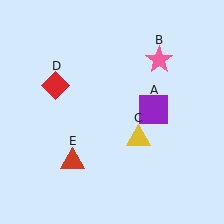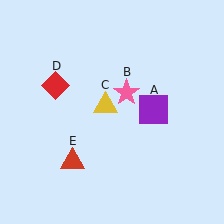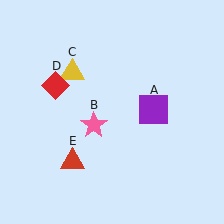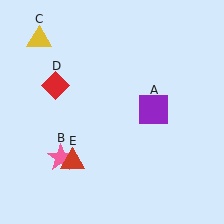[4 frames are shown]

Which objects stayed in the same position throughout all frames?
Purple square (object A) and red diamond (object D) and red triangle (object E) remained stationary.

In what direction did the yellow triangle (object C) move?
The yellow triangle (object C) moved up and to the left.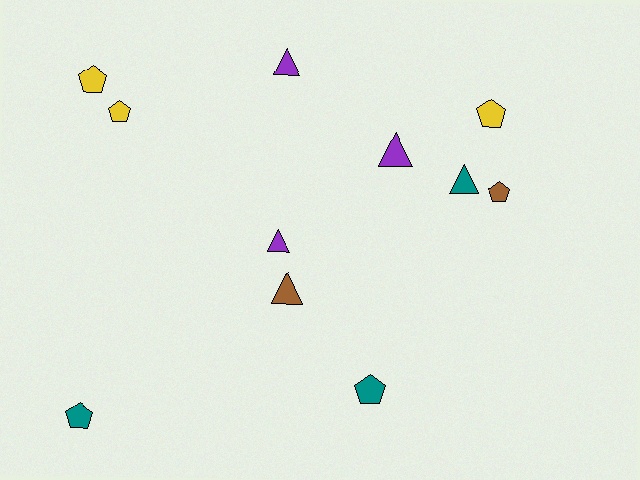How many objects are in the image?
There are 11 objects.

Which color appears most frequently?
Purple, with 3 objects.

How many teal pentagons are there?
There are 2 teal pentagons.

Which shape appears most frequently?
Pentagon, with 6 objects.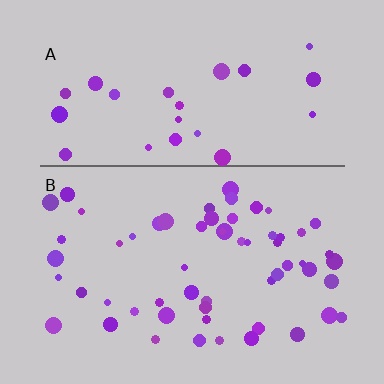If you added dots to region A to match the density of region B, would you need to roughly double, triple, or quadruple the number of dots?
Approximately double.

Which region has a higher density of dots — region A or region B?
B (the bottom).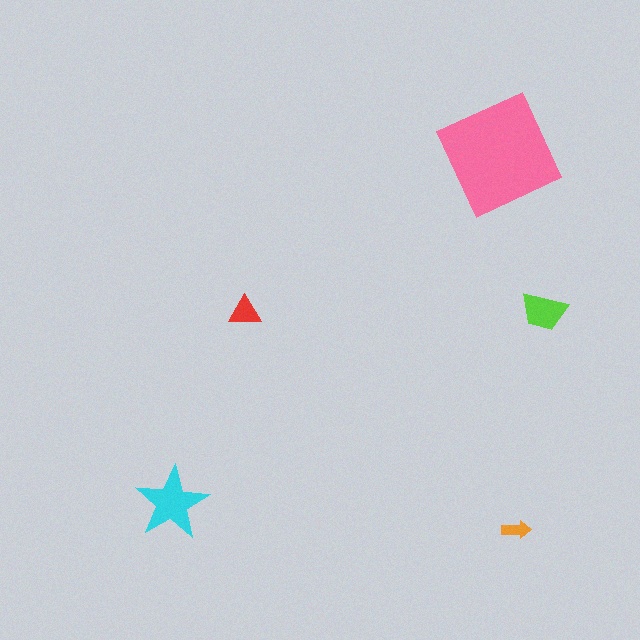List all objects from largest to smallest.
The pink square, the cyan star, the lime trapezoid, the red triangle, the orange arrow.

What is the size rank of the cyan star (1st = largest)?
2nd.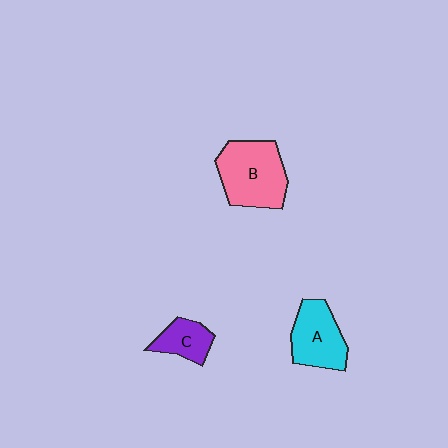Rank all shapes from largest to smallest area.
From largest to smallest: B (pink), A (cyan), C (purple).